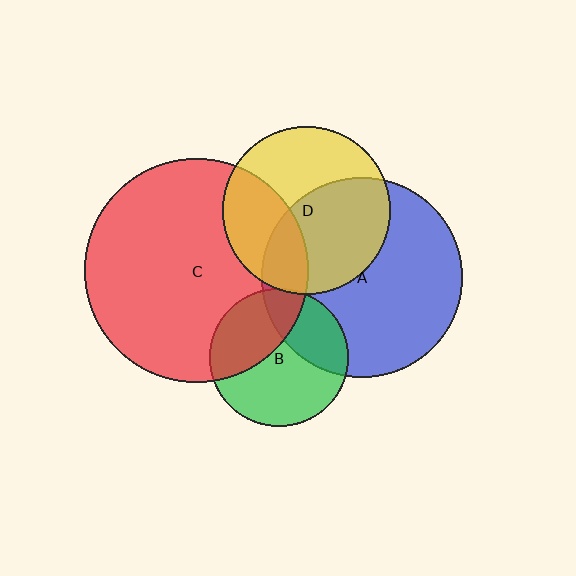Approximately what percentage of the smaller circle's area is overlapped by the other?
Approximately 5%.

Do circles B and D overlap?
Yes.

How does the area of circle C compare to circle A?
Approximately 1.2 times.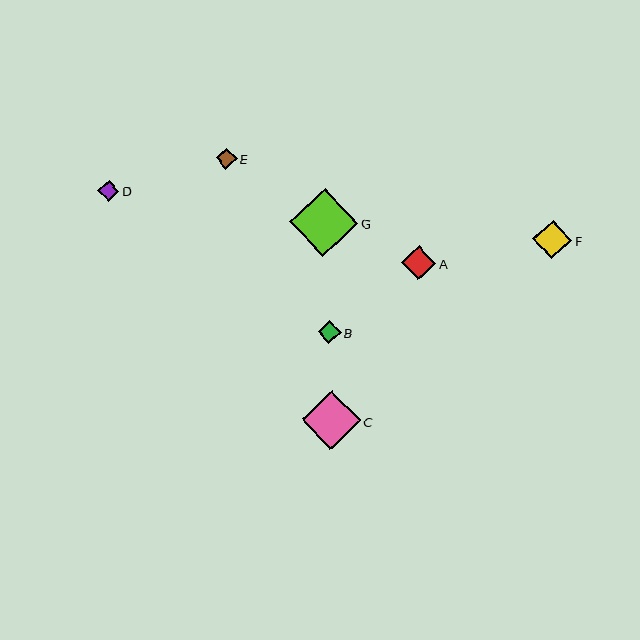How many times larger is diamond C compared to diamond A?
Diamond C is approximately 1.7 times the size of diamond A.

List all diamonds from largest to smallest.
From largest to smallest: G, C, F, A, B, E, D.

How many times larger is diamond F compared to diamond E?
Diamond F is approximately 1.8 times the size of diamond E.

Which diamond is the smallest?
Diamond D is the smallest with a size of approximately 21 pixels.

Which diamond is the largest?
Diamond G is the largest with a size of approximately 69 pixels.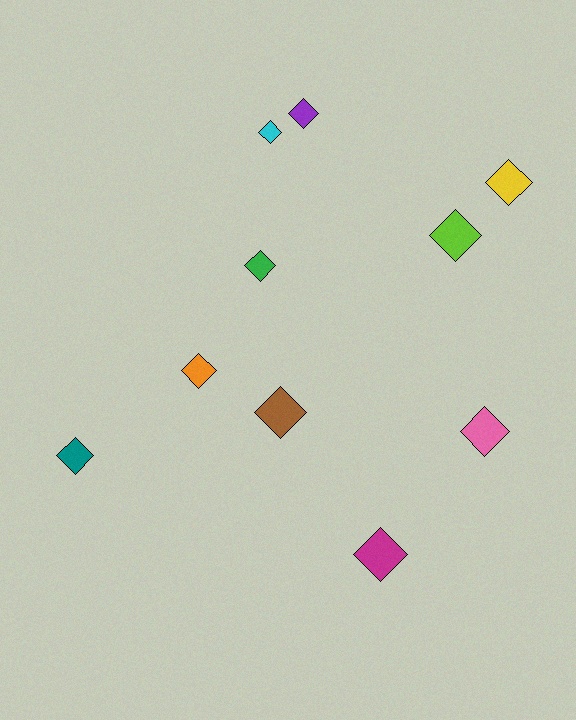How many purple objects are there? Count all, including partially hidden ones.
There is 1 purple object.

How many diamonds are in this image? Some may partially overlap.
There are 10 diamonds.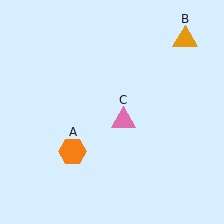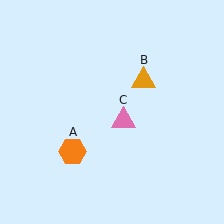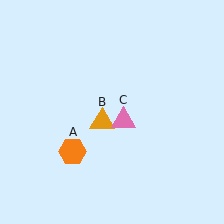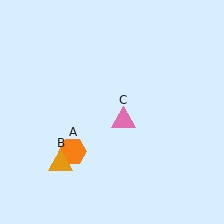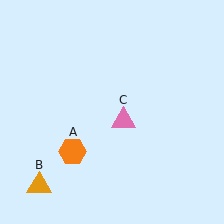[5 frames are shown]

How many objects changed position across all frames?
1 object changed position: orange triangle (object B).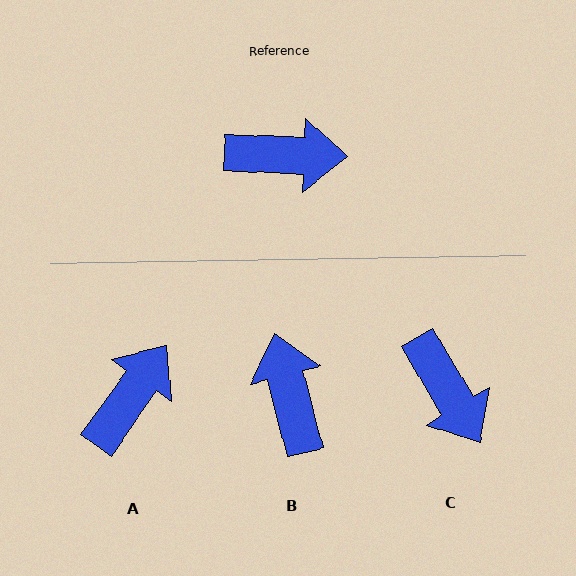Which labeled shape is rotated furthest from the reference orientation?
B, about 106 degrees away.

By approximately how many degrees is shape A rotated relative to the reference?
Approximately 57 degrees counter-clockwise.